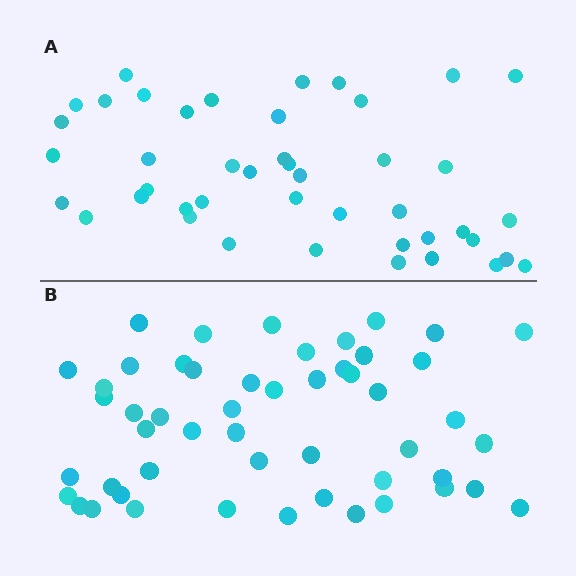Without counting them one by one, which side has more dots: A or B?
Region B (the bottom region) has more dots.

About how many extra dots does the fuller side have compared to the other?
Region B has roughly 8 or so more dots than region A.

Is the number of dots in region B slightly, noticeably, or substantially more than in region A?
Region B has only slightly more — the two regions are fairly close. The ratio is roughly 1.2 to 1.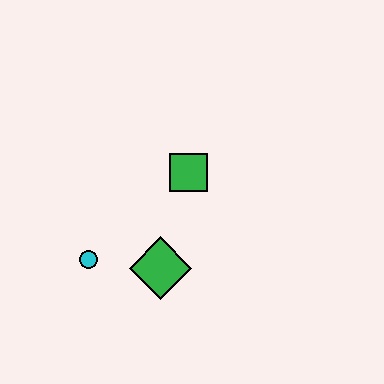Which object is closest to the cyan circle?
The green diamond is closest to the cyan circle.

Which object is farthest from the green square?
The cyan circle is farthest from the green square.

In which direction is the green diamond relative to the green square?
The green diamond is below the green square.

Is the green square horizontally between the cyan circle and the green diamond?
No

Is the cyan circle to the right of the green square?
No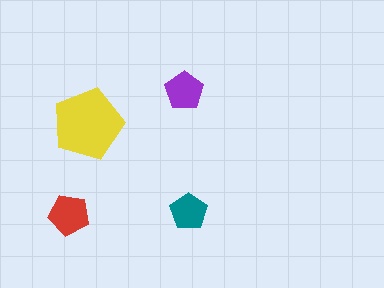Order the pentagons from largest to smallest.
the yellow one, the red one, the purple one, the teal one.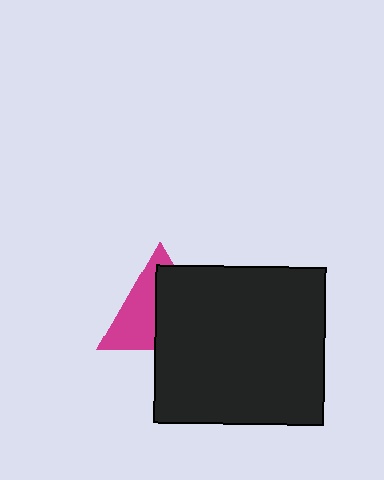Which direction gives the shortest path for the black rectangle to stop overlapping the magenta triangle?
Moving right gives the shortest separation.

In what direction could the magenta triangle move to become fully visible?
The magenta triangle could move left. That would shift it out from behind the black rectangle entirely.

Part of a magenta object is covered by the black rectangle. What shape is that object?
It is a triangle.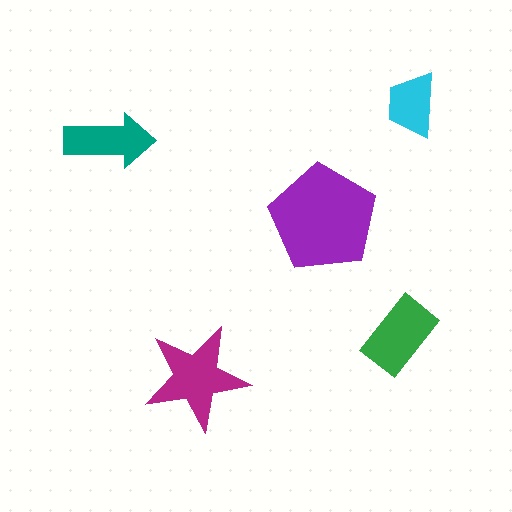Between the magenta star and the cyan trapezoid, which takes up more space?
The magenta star.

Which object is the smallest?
The cyan trapezoid.